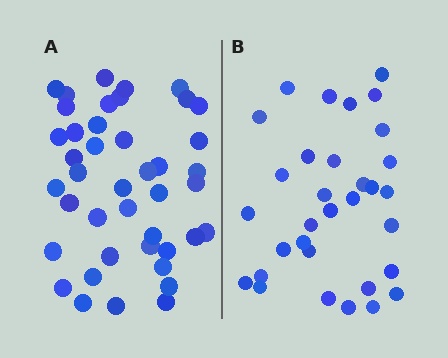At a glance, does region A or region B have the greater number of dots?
Region A (the left region) has more dots.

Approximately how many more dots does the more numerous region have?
Region A has roughly 10 or so more dots than region B.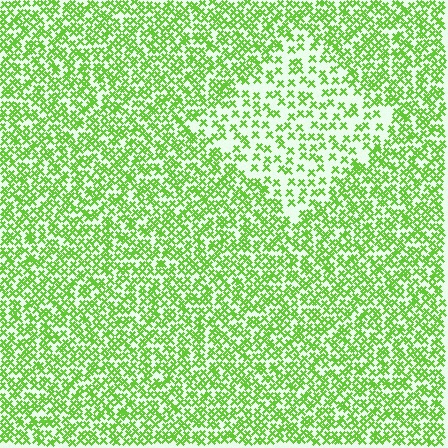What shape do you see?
I see a diamond.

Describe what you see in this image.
The image contains small lime elements arranged at two different densities. A diamond-shaped region is visible where the elements are less densely packed than the surrounding area.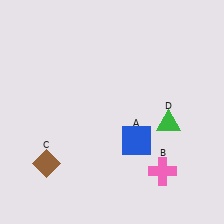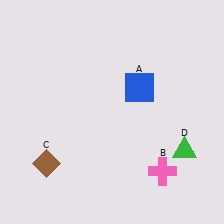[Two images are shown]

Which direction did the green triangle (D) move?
The green triangle (D) moved down.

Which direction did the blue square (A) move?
The blue square (A) moved up.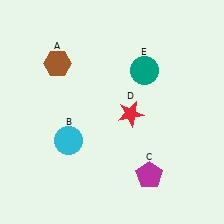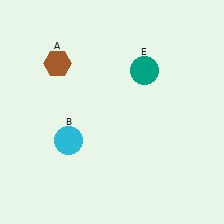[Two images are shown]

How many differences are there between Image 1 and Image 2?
There are 2 differences between the two images.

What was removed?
The magenta pentagon (C), the red star (D) were removed in Image 2.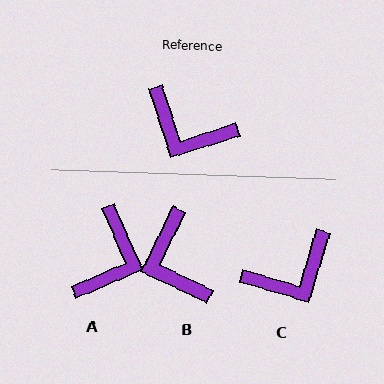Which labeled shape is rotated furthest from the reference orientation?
A, about 96 degrees away.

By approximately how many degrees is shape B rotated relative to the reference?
Approximately 43 degrees clockwise.